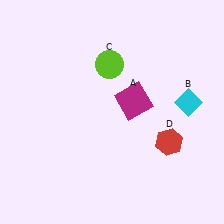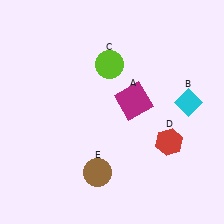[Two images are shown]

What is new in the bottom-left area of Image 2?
A brown circle (E) was added in the bottom-left area of Image 2.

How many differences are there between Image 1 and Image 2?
There is 1 difference between the two images.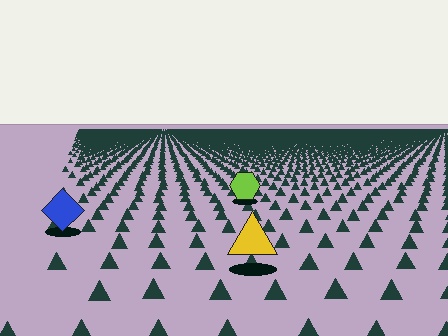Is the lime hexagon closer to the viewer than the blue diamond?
No. The blue diamond is closer — you can tell from the texture gradient: the ground texture is coarser near it.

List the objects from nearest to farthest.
From nearest to farthest: the yellow triangle, the blue diamond, the lime hexagon.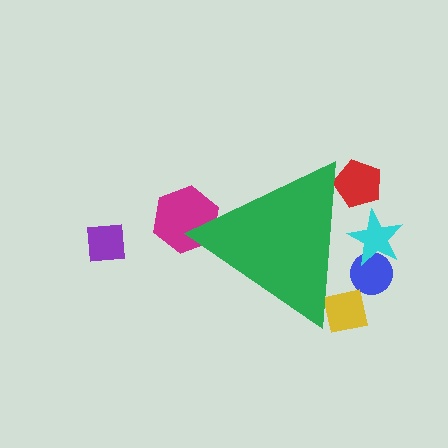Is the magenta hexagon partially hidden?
Yes, the magenta hexagon is partially hidden behind the green triangle.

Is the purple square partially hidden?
No, the purple square is fully visible.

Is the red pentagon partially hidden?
Yes, the red pentagon is partially hidden behind the green triangle.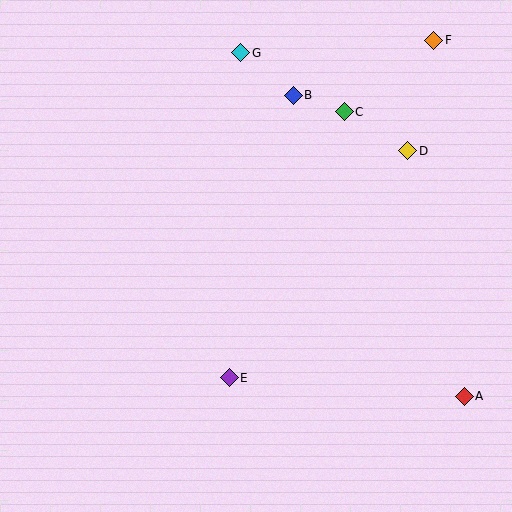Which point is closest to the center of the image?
Point E at (229, 378) is closest to the center.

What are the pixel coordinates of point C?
Point C is at (344, 112).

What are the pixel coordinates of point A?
Point A is at (464, 396).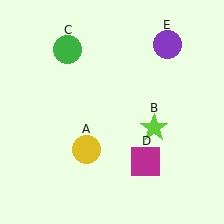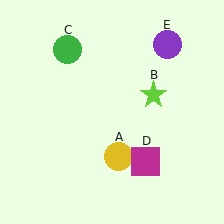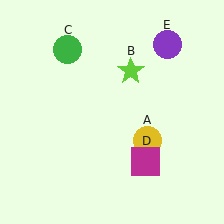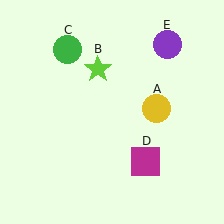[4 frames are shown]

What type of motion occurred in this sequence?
The yellow circle (object A), lime star (object B) rotated counterclockwise around the center of the scene.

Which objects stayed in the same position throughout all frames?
Green circle (object C) and magenta square (object D) and purple circle (object E) remained stationary.